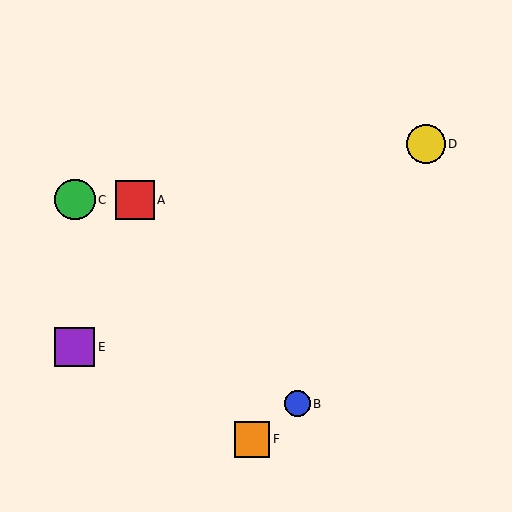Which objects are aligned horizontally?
Objects A, C are aligned horizontally.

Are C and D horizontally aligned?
No, C is at y≈200 and D is at y≈144.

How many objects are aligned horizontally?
2 objects (A, C) are aligned horizontally.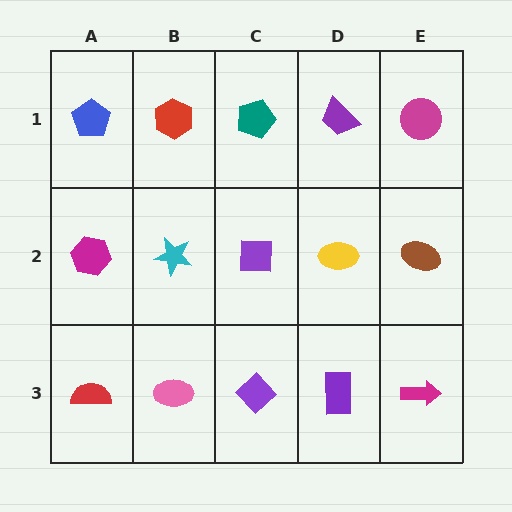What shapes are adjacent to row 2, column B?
A red hexagon (row 1, column B), a pink ellipse (row 3, column B), a magenta hexagon (row 2, column A), a purple square (row 2, column C).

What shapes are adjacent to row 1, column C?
A purple square (row 2, column C), a red hexagon (row 1, column B), a purple trapezoid (row 1, column D).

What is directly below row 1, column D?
A yellow ellipse.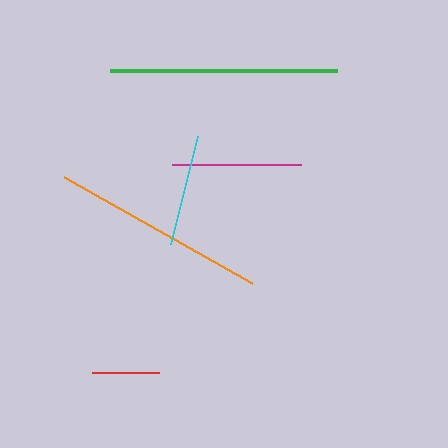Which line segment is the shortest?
The red line is the shortest at approximately 67 pixels.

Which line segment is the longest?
The green line is the longest at approximately 227 pixels.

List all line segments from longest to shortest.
From longest to shortest: green, orange, magenta, cyan, red.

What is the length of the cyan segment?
The cyan segment is approximately 111 pixels long.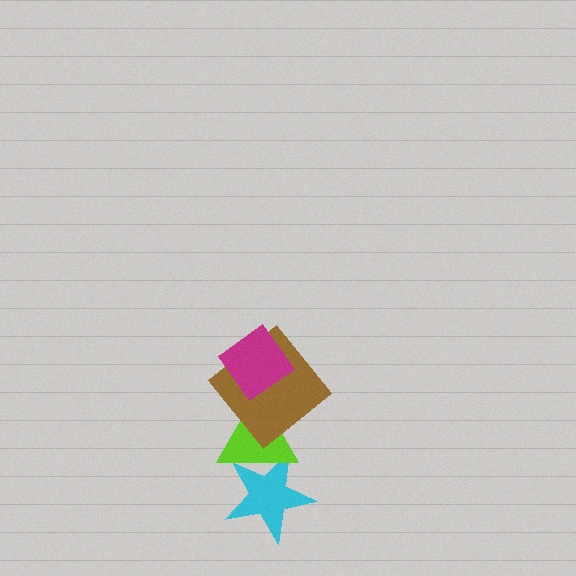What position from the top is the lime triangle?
The lime triangle is 3rd from the top.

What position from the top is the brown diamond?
The brown diamond is 2nd from the top.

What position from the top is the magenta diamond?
The magenta diamond is 1st from the top.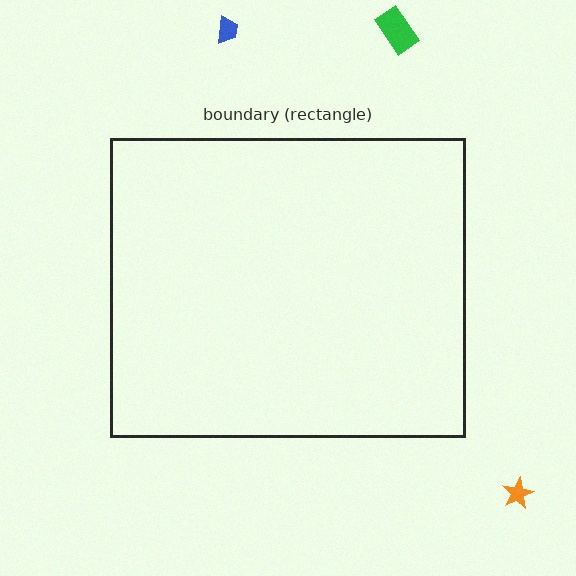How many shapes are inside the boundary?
0 inside, 3 outside.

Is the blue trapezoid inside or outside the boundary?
Outside.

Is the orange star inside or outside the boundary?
Outside.